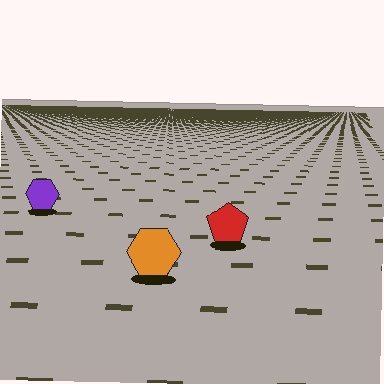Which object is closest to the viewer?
The orange hexagon is closest. The texture marks near it are larger and more spread out.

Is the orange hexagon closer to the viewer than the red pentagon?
Yes. The orange hexagon is closer — you can tell from the texture gradient: the ground texture is coarser near it.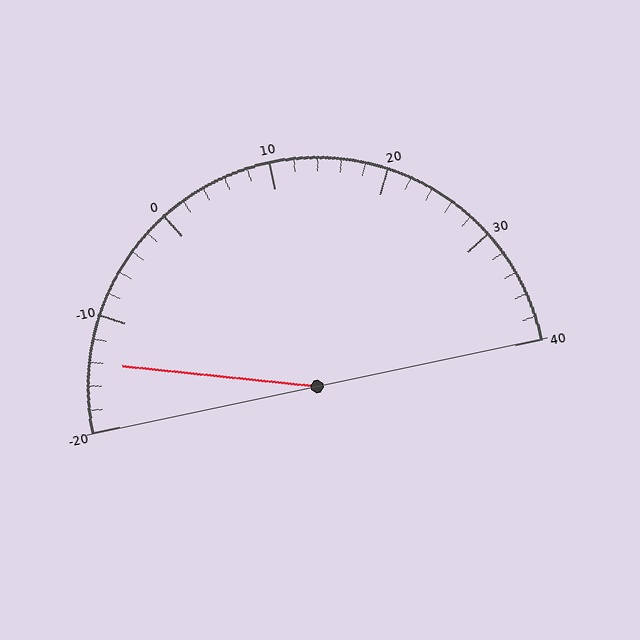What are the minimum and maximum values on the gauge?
The gauge ranges from -20 to 40.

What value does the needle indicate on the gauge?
The needle indicates approximately -14.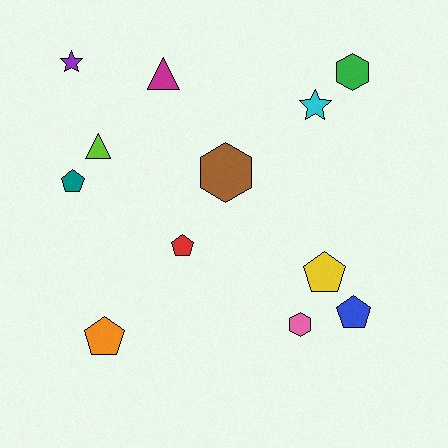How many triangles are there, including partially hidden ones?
There are 2 triangles.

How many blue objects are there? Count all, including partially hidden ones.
There is 1 blue object.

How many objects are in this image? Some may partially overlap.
There are 12 objects.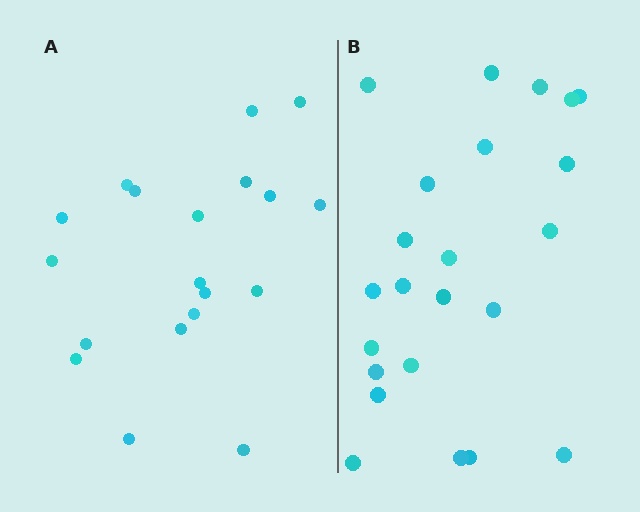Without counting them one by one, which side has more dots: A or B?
Region B (the right region) has more dots.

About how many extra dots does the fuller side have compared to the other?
Region B has about 4 more dots than region A.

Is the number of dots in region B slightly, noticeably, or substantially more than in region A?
Region B has only slightly more — the two regions are fairly close. The ratio is roughly 1.2 to 1.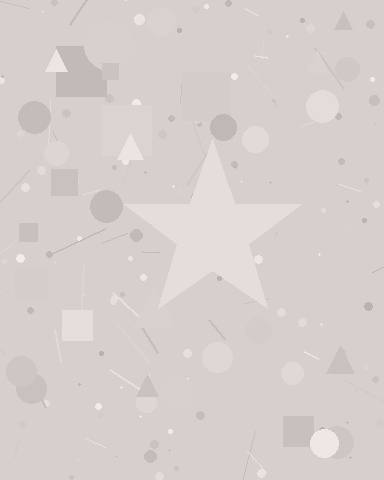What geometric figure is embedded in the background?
A star is embedded in the background.